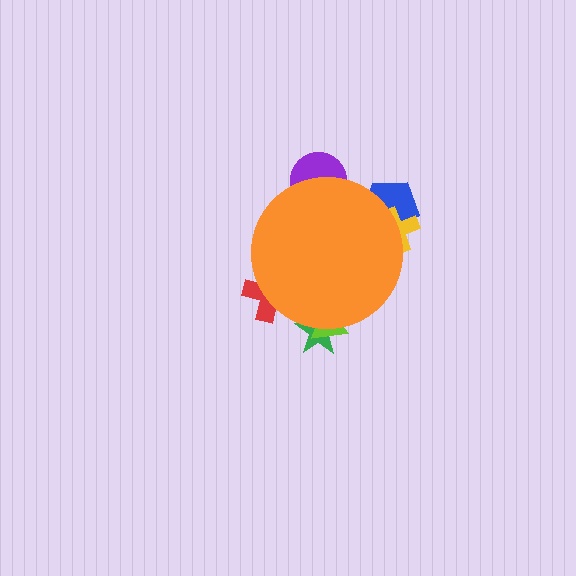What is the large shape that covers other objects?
An orange circle.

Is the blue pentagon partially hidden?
Yes, the blue pentagon is partially hidden behind the orange circle.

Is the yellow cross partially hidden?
Yes, the yellow cross is partially hidden behind the orange circle.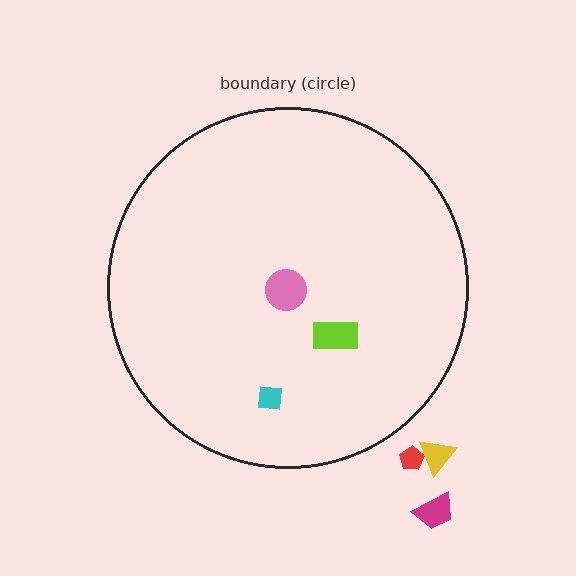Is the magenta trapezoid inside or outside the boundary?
Outside.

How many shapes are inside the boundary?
3 inside, 3 outside.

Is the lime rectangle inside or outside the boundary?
Inside.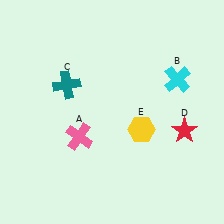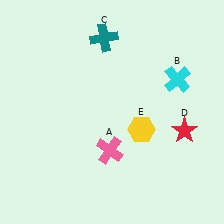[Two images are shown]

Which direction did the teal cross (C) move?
The teal cross (C) moved up.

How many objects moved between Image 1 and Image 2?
2 objects moved between the two images.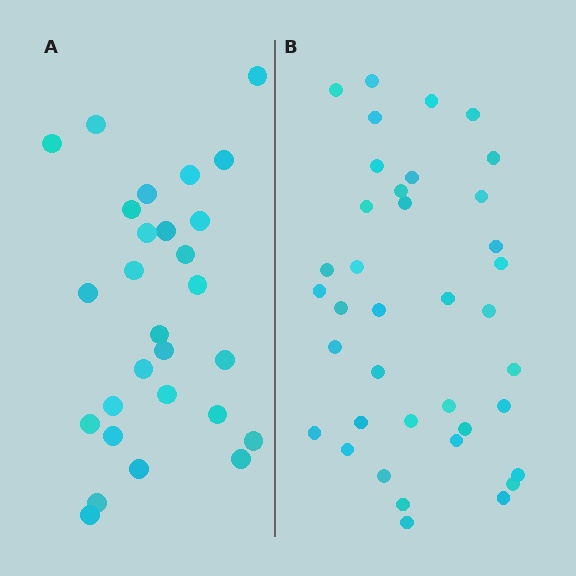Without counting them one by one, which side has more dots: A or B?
Region B (the right region) has more dots.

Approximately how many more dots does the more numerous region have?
Region B has roughly 10 or so more dots than region A.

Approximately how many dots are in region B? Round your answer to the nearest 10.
About 40 dots. (The exact count is 38, which rounds to 40.)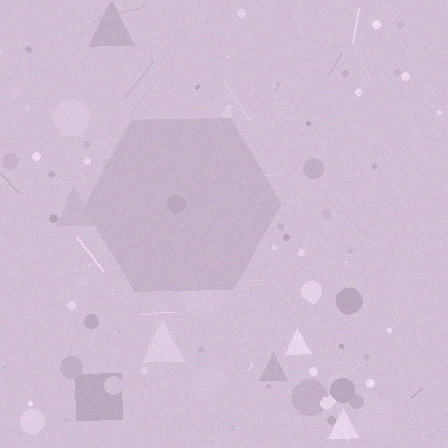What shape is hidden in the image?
A hexagon is hidden in the image.